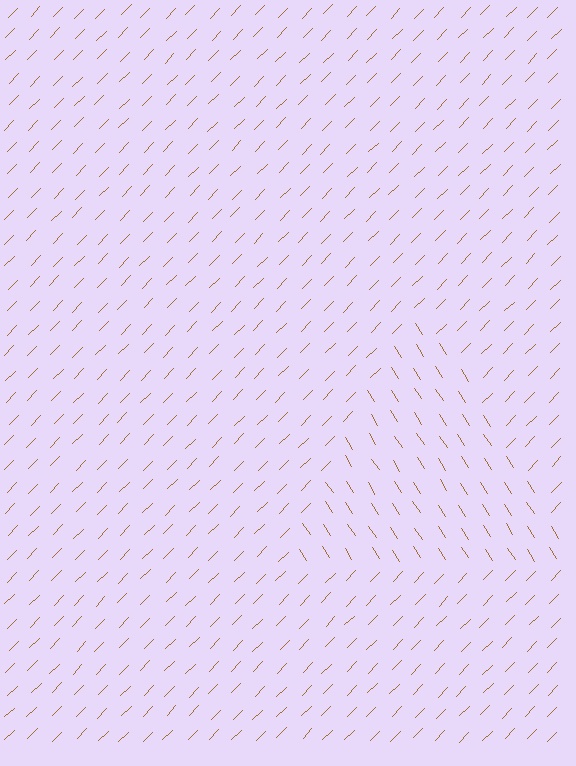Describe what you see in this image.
The image is filled with small brown line segments. A triangle region in the image has lines oriented differently from the surrounding lines, creating a visible texture boundary.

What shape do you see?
I see a triangle.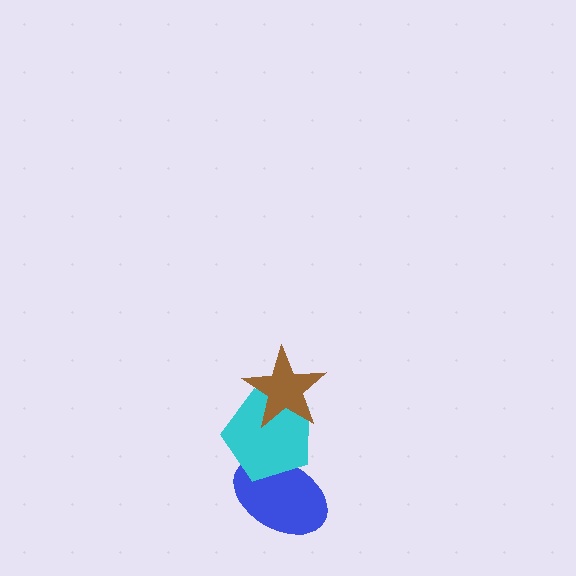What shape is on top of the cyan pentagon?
The brown star is on top of the cyan pentagon.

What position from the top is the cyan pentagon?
The cyan pentagon is 2nd from the top.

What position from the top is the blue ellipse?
The blue ellipse is 3rd from the top.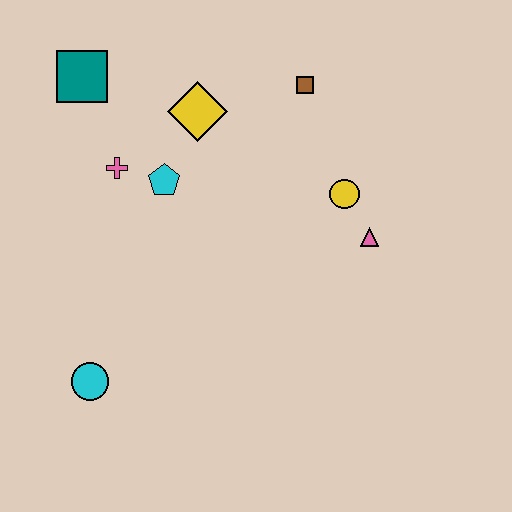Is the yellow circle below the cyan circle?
No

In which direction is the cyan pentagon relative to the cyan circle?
The cyan pentagon is above the cyan circle.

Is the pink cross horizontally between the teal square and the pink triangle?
Yes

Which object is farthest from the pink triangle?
The teal square is farthest from the pink triangle.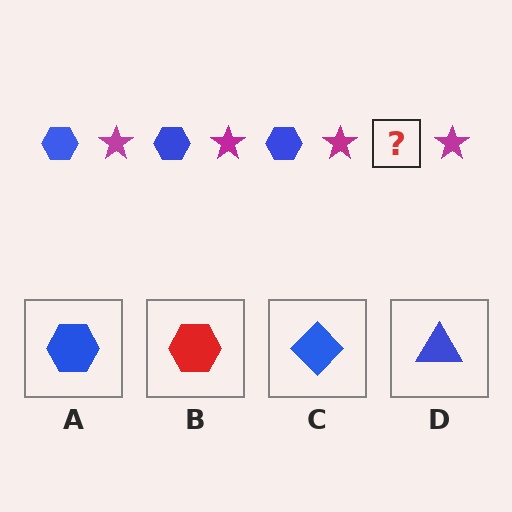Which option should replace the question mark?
Option A.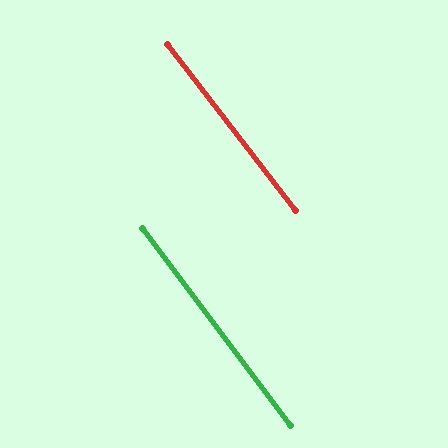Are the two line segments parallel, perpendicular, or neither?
Parallel — their directions differ by only 0.6°.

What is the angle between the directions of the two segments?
Approximately 1 degree.